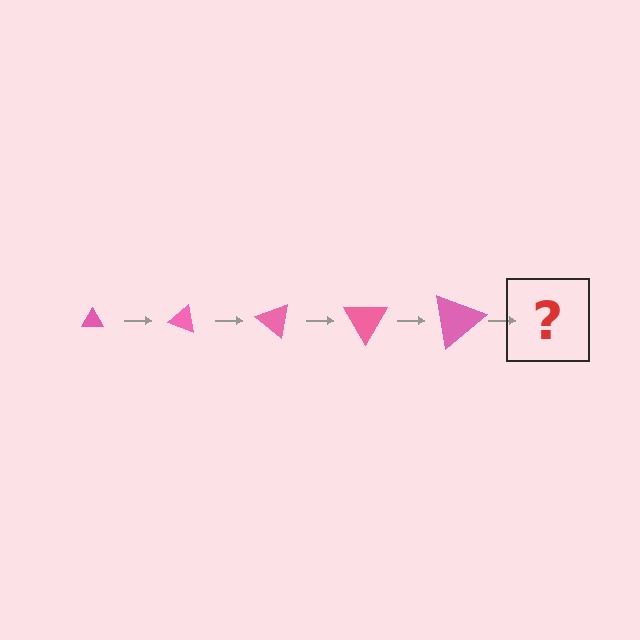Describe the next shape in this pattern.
It should be a triangle, larger than the previous one and rotated 100 degrees from the start.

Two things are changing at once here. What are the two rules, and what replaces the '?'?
The two rules are that the triangle grows larger each step and it rotates 20 degrees each step. The '?' should be a triangle, larger than the previous one and rotated 100 degrees from the start.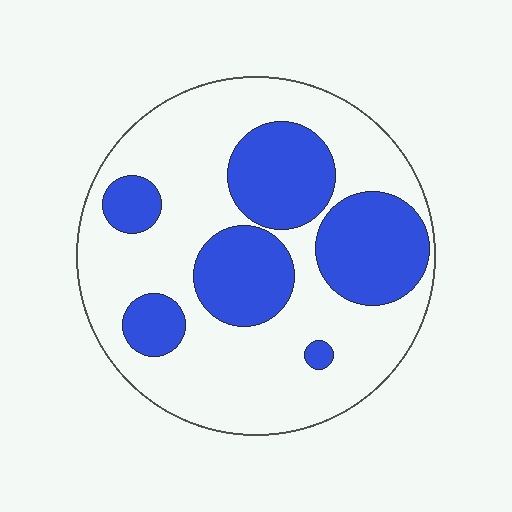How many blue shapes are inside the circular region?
6.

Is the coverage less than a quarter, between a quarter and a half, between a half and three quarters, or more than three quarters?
Between a quarter and a half.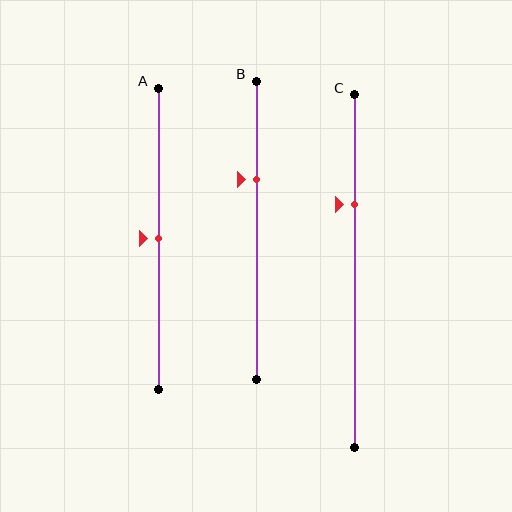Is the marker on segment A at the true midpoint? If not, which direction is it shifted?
Yes, the marker on segment A is at the true midpoint.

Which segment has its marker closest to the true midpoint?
Segment A has its marker closest to the true midpoint.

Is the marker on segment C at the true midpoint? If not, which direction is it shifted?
No, the marker on segment C is shifted upward by about 19% of the segment length.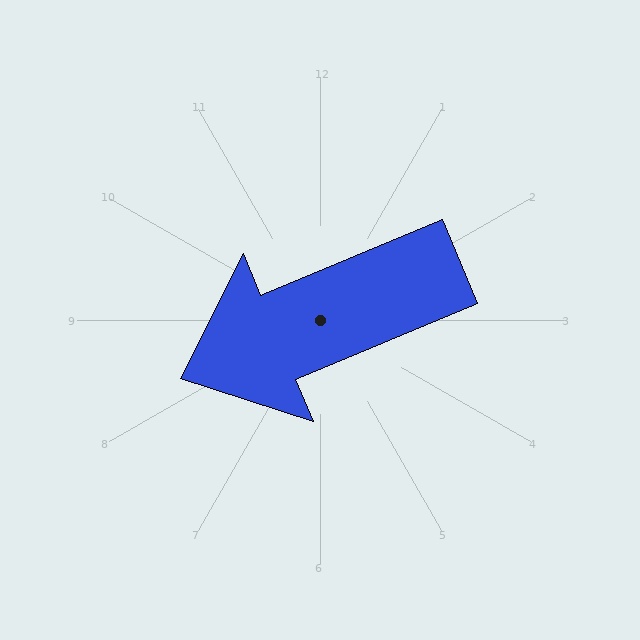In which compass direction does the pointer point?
Southwest.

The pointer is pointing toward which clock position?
Roughly 8 o'clock.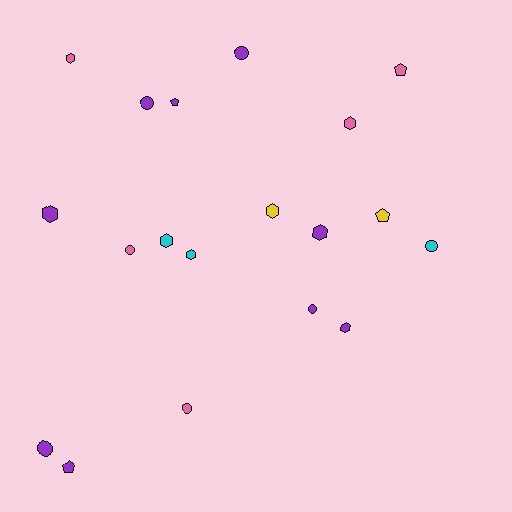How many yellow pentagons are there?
There is 1 yellow pentagon.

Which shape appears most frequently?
Hexagon, with 8 objects.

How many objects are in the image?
There are 19 objects.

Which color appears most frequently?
Purple, with 9 objects.